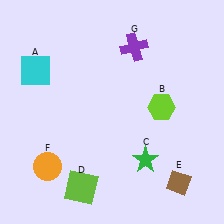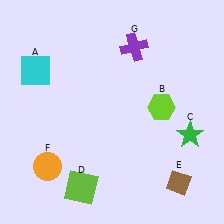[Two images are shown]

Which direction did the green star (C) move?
The green star (C) moved right.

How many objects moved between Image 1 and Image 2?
1 object moved between the two images.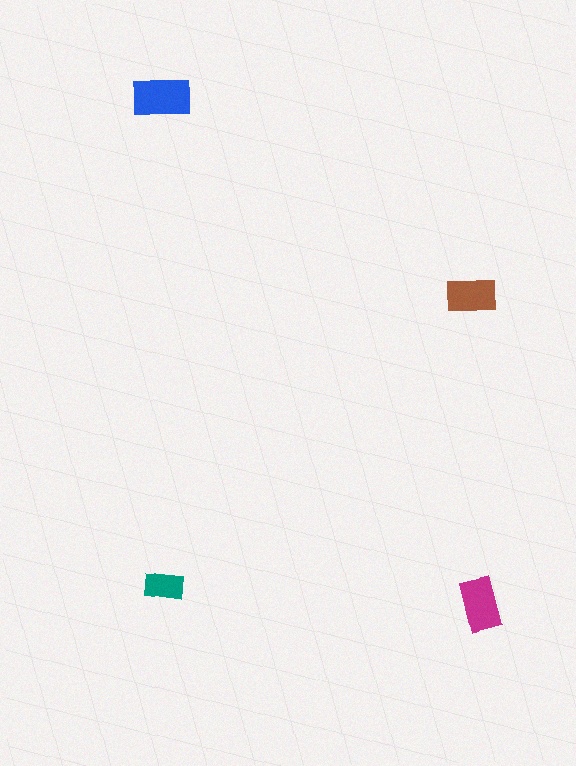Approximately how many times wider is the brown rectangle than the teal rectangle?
About 1.5 times wider.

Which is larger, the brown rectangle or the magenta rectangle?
The magenta one.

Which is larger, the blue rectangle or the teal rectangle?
The blue one.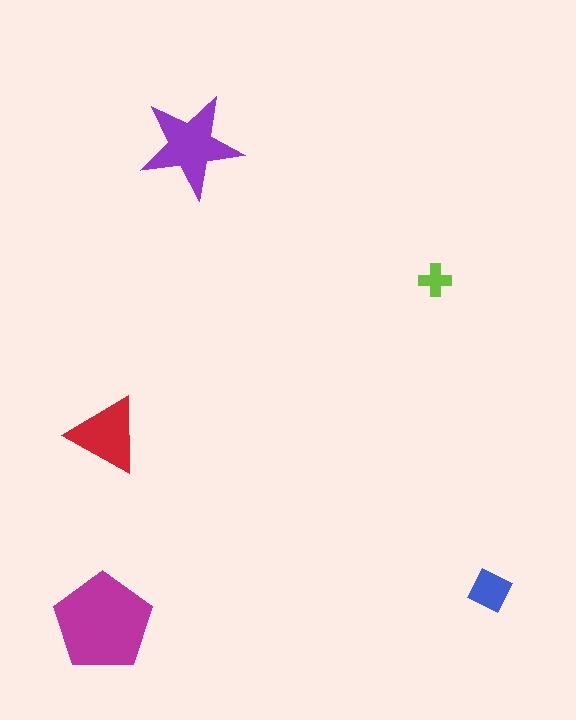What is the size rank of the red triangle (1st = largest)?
3rd.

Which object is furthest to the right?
The blue diamond is rightmost.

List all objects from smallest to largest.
The lime cross, the blue diamond, the red triangle, the purple star, the magenta pentagon.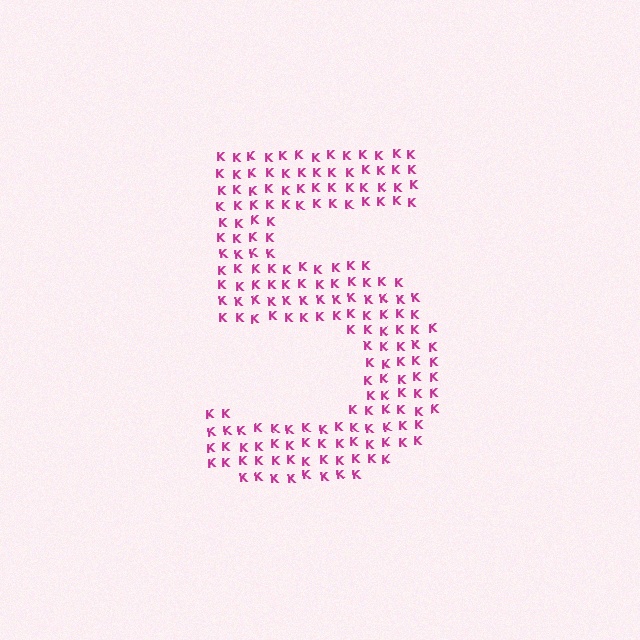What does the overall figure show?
The overall figure shows the digit 5.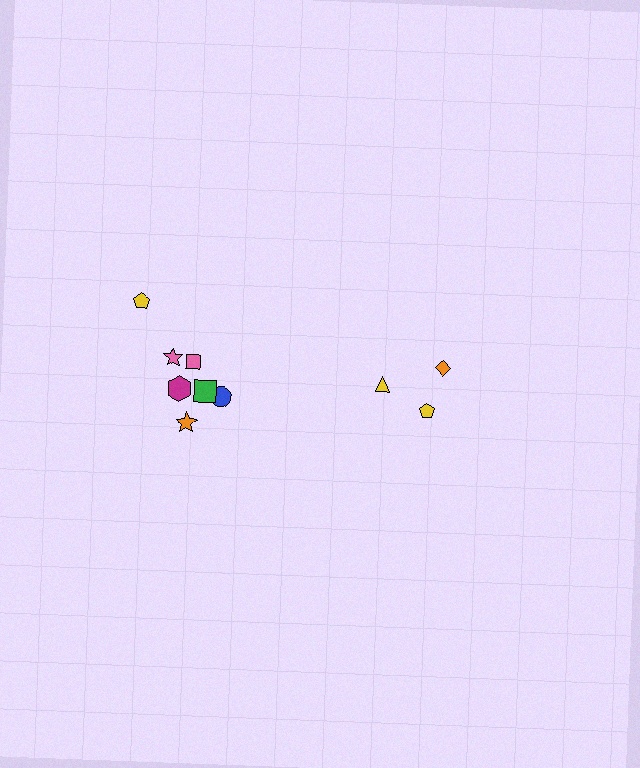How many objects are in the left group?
There are 7 objects.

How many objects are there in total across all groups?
There are 10 objects.